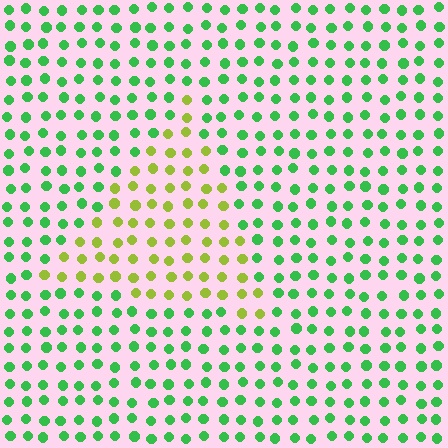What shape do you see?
I see a triangle.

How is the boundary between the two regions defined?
The boundary is defined purely by a slight shift in hue (about 52 degrees). Spacing, size, and orientation are identical on both sides.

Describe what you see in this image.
The image is filled with small green elements in a uniform arrangement. A triangle-shaped region is visible where the elements are tinted to a slightly different hue, forming a subtle color boundary.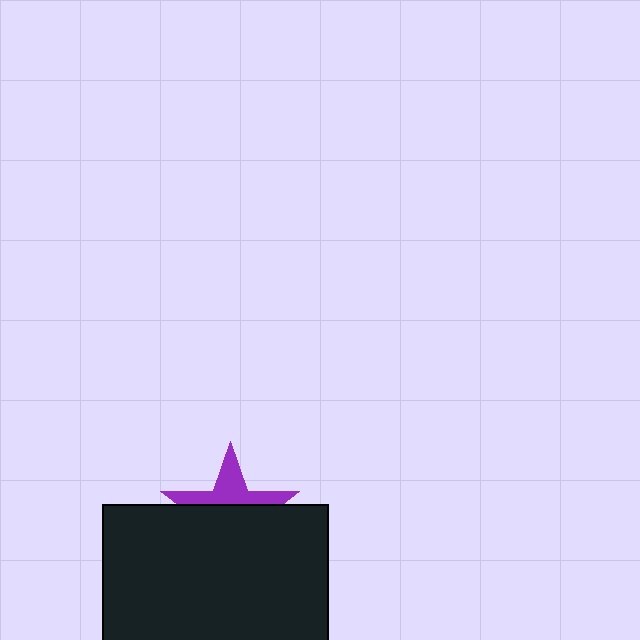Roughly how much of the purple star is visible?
A small part of it is visible (roughly 38%).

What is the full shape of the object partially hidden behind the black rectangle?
The partially hidden object is a purple star.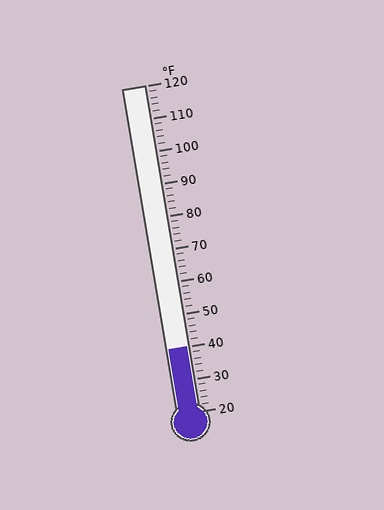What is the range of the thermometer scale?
The thermometer scale ranges from 20°F to 120°F.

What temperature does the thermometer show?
The thermometer shows approximately 40°F.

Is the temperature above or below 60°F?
The temperature is below 60°F.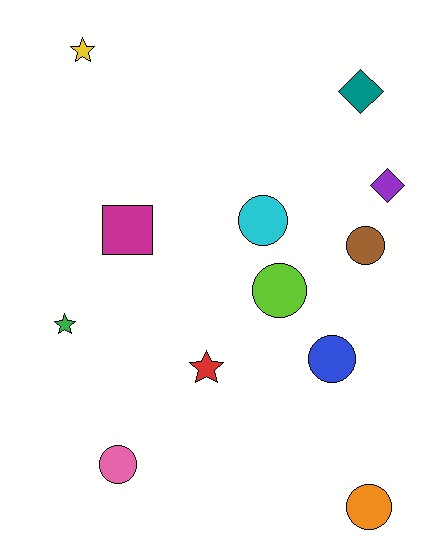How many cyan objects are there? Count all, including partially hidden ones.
There is 1 cyan object.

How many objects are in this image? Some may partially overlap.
There are 12 objects.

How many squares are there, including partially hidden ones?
There is 1 square.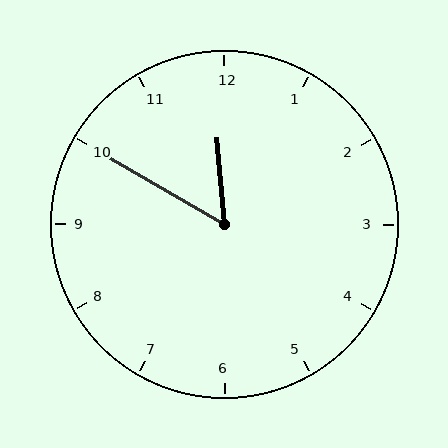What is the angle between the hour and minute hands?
Approximately 55 degrees.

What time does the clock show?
11:50.